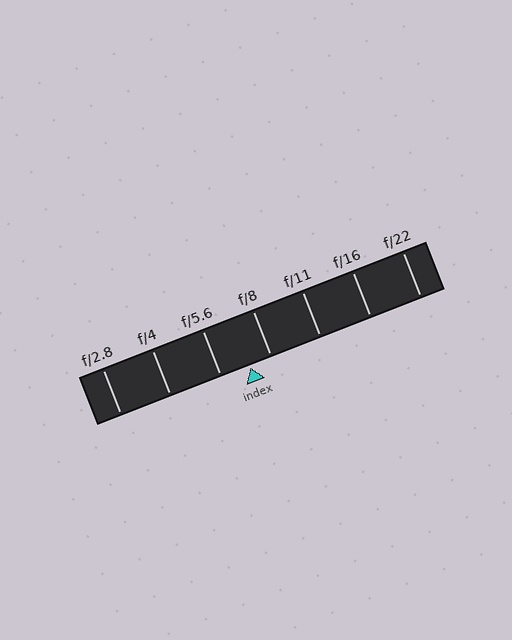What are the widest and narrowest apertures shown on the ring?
The widest aperture shown is f/2.8 and the narrowest is f/22.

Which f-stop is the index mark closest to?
The index mark is closest to f/8.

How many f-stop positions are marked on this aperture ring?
There are 7 f-stop positions marked.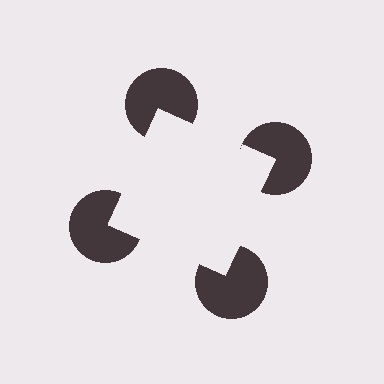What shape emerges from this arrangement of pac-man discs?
An illusory square — its edges are inferred from the aligned wedge cuts in the pac-man discs, not physically drawn.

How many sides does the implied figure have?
4 sides.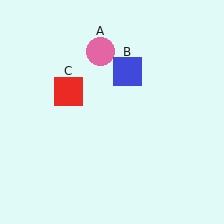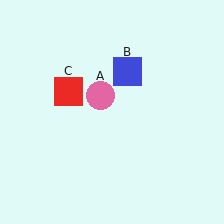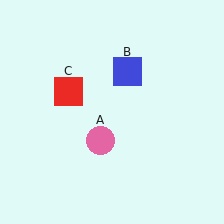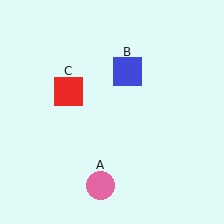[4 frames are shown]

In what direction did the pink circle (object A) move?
The pink circle (object A) moved down.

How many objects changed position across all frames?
1 object changed position: pink circle (object A).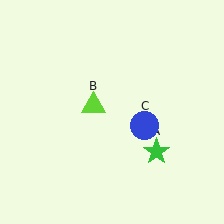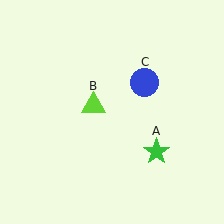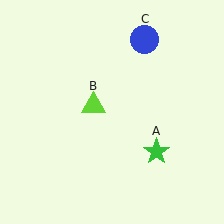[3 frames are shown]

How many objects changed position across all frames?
1 object changed position: blue circle (object C).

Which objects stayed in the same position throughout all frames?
Green star (object A) and lime triangle (object B) remained stationary.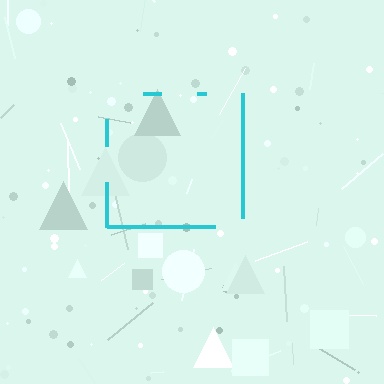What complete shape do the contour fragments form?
The contour fragments form a square.